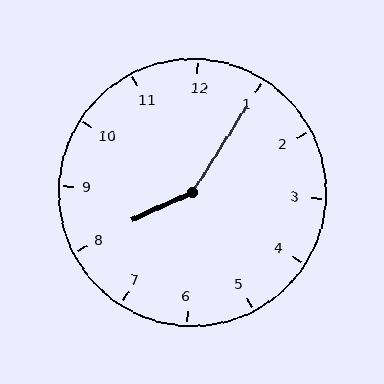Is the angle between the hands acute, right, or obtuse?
It is obtuse.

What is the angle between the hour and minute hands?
Approximately 148 degrees.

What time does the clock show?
8:05.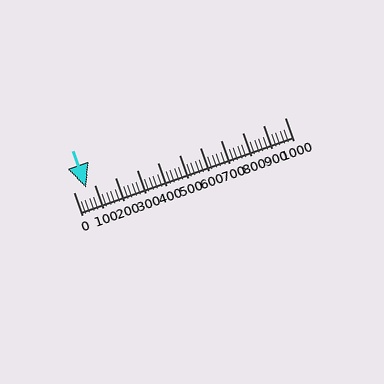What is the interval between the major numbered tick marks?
The major tick marks are spaced 100 units apart.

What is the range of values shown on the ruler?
The ruler shows values from 0 to 1000.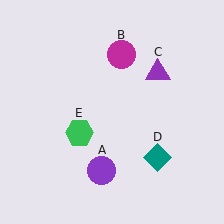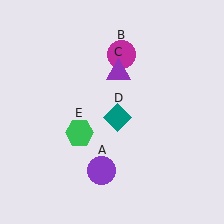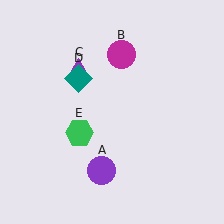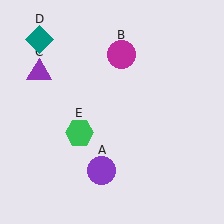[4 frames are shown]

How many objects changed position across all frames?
2 objects changed position: purple triangle (object C), teal diamond (object D).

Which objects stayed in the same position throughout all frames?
Purple circle (object A) and magenta circle (object B) and green hexagon (object E) remained stationary.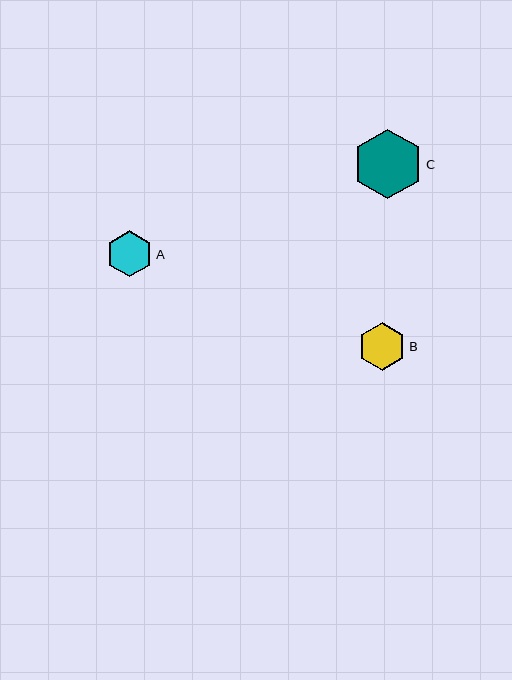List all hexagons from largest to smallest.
From largest to smallest: C, B, A.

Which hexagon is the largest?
Hexagon C is the largest with a size of approximately 70 pixels.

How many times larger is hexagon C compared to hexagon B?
Hexagon C is approximately 1.5 times the size of hexagon B.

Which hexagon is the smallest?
Hexagon A is the smallest with a size of approximately 46 pixels.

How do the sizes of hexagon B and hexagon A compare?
Hexagon B and hexagon A are approximately the same size.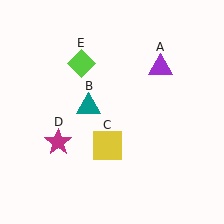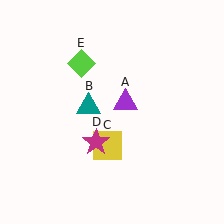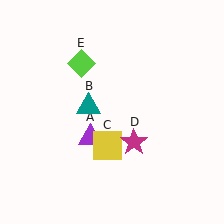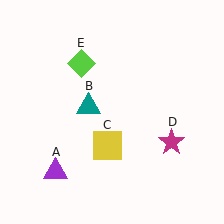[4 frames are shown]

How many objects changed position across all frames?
2 objects changed position: purple triangle (object A), magenta star (object D).